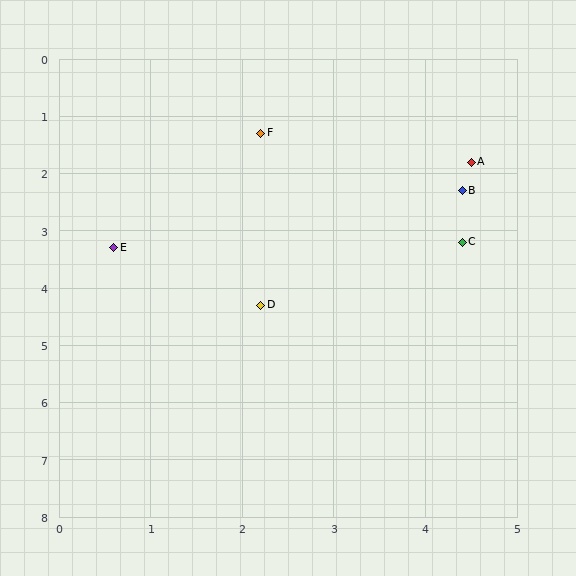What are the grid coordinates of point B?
Point B is at approximately (4.4, 2.3).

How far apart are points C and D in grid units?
Points C and D are about 2.5 grid units apart.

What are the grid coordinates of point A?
Point A is at approximately (4.5, 1.8).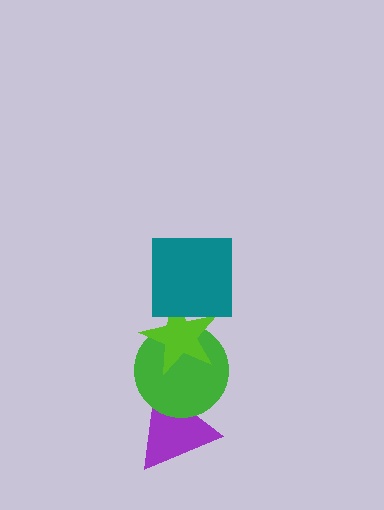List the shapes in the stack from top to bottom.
From top to bottom: the teal square, the lime star, the green circle, the purple triangle.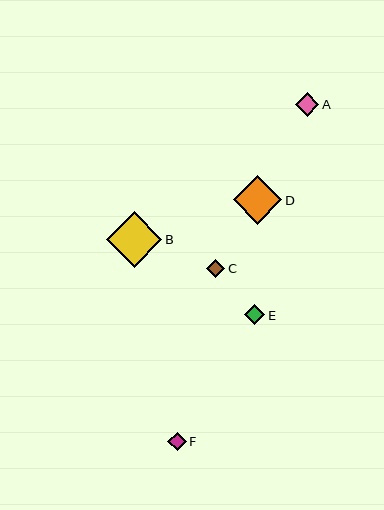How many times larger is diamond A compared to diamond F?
Diamond A is approximately 1.3 times the size of diamond F.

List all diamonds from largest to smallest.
From largest to smallest: B, D, A, E, F, C.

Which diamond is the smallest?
Diamond C is the smallest with a size of approximately 18 pixels.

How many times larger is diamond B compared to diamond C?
Diamond B is approximately 3.0 times the size of diamond C.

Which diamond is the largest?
Diamond B is the largest with a size of approximately 56 pixels.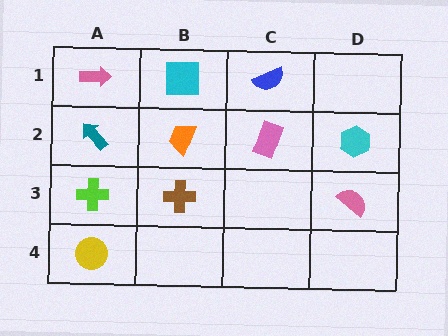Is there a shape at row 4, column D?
No, that cell is empty.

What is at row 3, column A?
A lime cross.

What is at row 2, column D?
A cyan hexagon.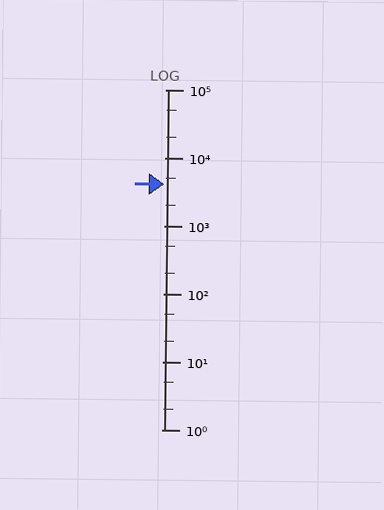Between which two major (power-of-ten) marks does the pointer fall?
The pointer is between 1000 and 10000.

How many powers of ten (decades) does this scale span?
The scale spans 5 decades, from 1 to 100000.